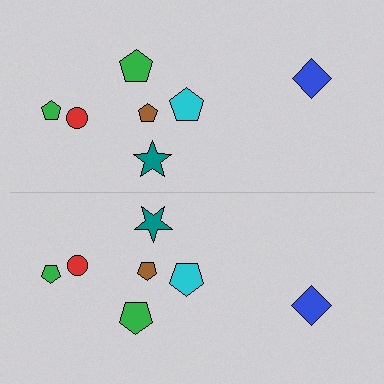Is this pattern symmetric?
Yes, this pattern has bilateral (reflection) symmetry.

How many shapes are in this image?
There are 14 shapes in this image.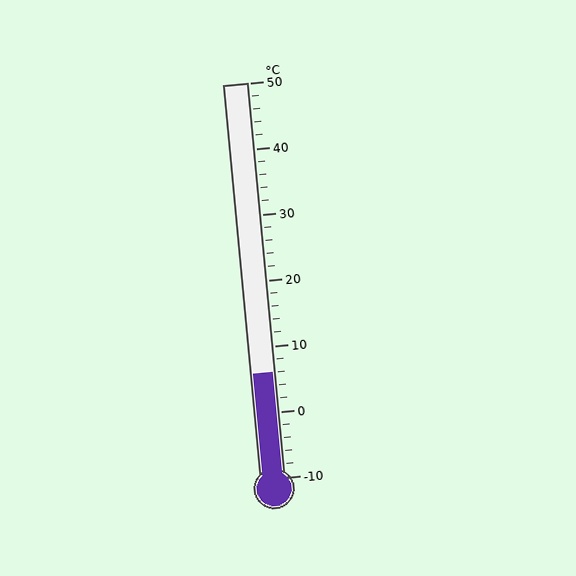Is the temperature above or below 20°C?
The temperature is below 20°C.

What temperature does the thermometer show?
The thermometer shows approximately 6°C.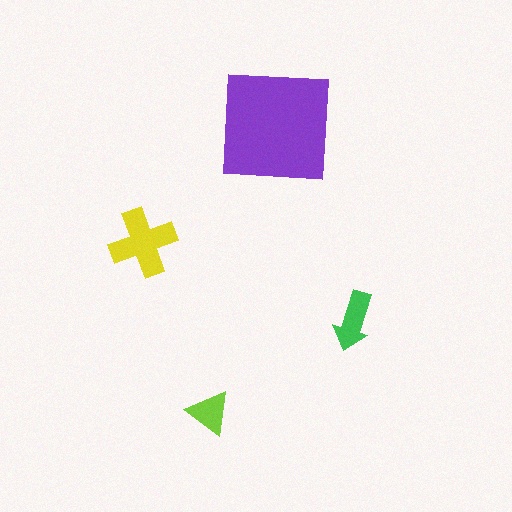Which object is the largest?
The purple square.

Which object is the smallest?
The lime triangle.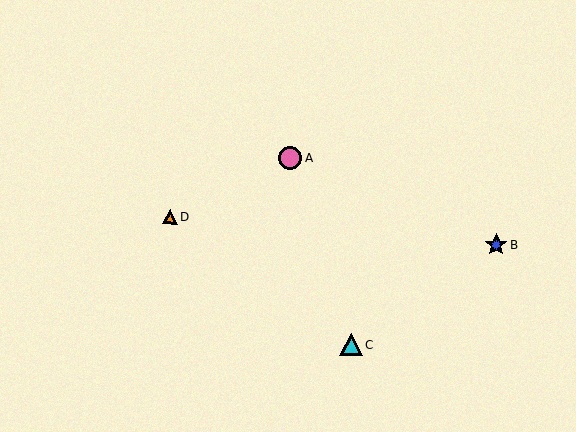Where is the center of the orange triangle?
The center of the orange triangle is at (170, 217).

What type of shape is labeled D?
Shape D is an orange triangle.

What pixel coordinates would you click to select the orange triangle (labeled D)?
Click at (170, 217) to select the orange triangle D.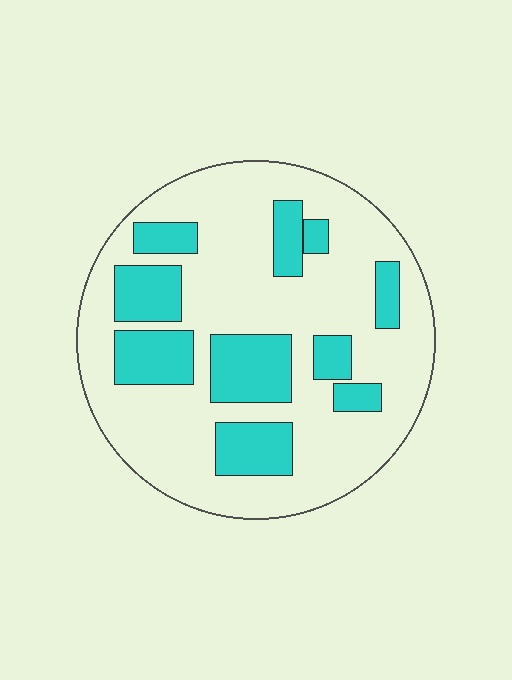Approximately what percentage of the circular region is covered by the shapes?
Approximately 30%.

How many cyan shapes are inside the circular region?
10.